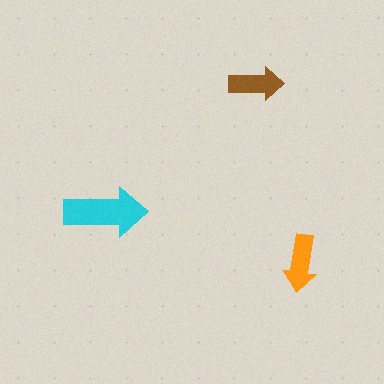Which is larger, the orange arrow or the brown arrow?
The orange one.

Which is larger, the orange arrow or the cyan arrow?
The cyan one.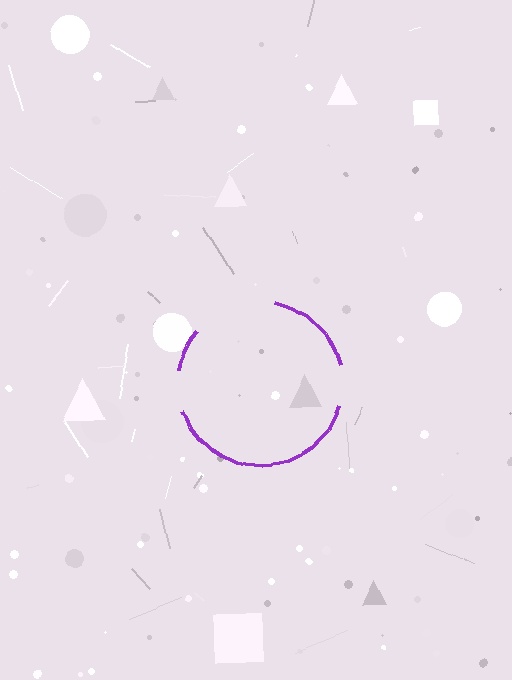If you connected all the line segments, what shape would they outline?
They would outline a circle.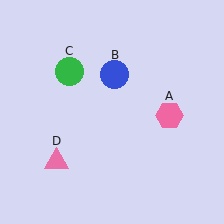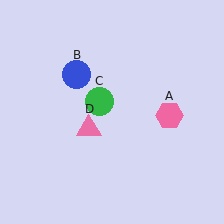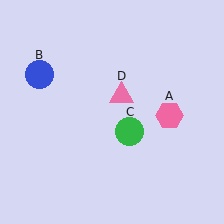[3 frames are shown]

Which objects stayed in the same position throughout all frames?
Pink hexagon (object A) remained stationary.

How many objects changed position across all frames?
3 objects changed position: blue circle (object B), green circle (object C), pink triangle (object D).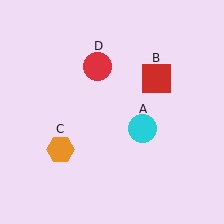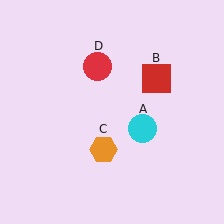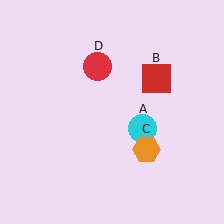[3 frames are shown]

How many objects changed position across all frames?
1 object changed position: orange hexagon (object C).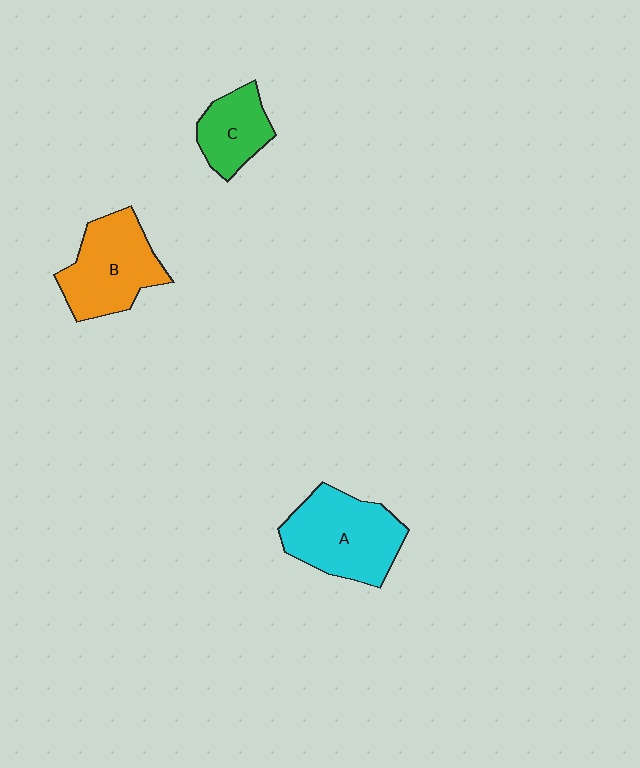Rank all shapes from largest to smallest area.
From largest to smallest: A (cyan), B (orange), C (green).